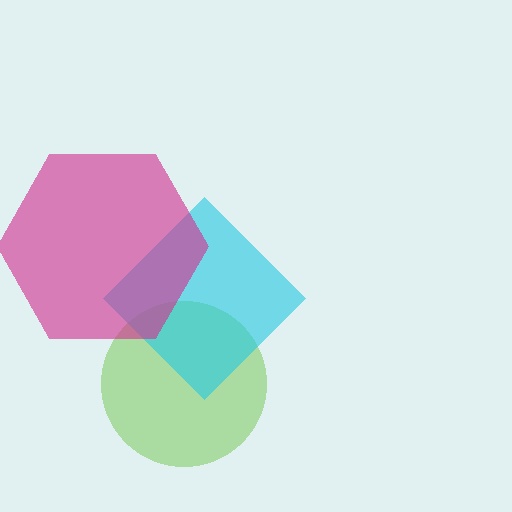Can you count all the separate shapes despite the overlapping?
Yes, there are 3 separate shapes.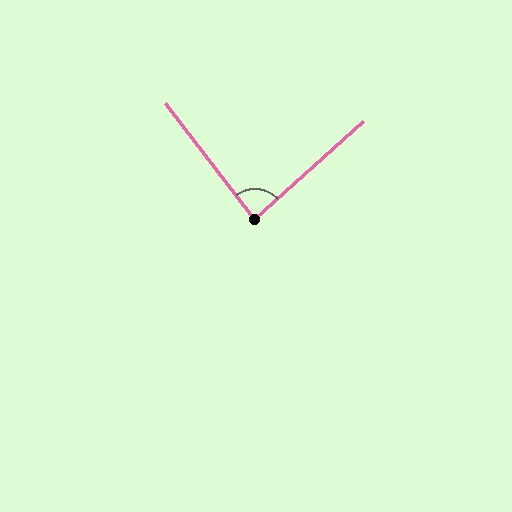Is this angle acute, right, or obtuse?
It is approximately a right angle.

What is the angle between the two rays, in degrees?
Approximately 85 degrees.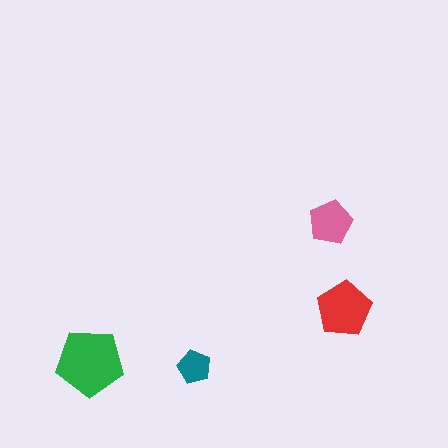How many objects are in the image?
There are 4 objects in the image.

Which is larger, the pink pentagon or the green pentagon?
The green one.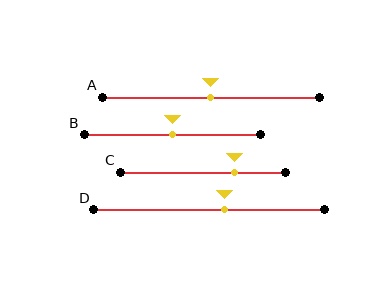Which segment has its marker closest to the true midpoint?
Segment A has its marker closest to the true midpoint.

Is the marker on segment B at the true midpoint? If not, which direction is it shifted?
Yes, the marker on segment B is at the true midpoint.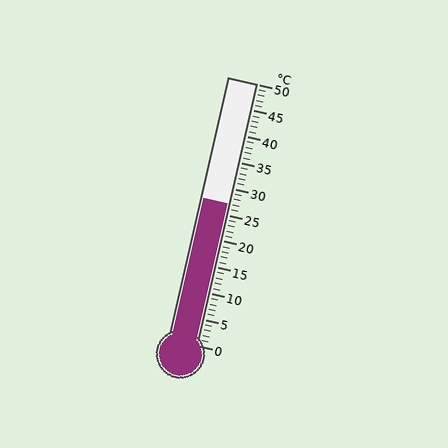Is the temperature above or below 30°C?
The temperature is below 30°C.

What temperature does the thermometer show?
The thermometer shows approximately 27°C.